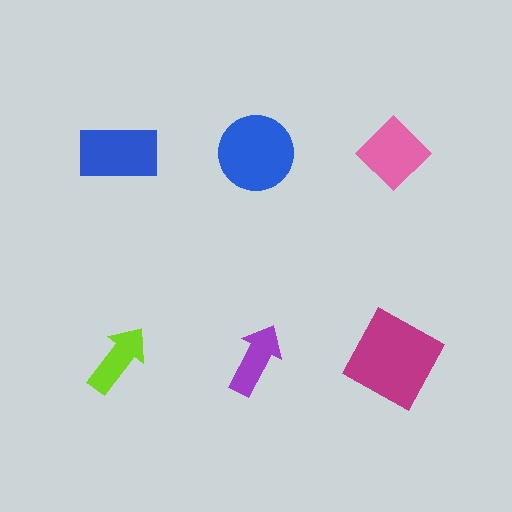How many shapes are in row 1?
3 shapes.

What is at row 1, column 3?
A pink diamond.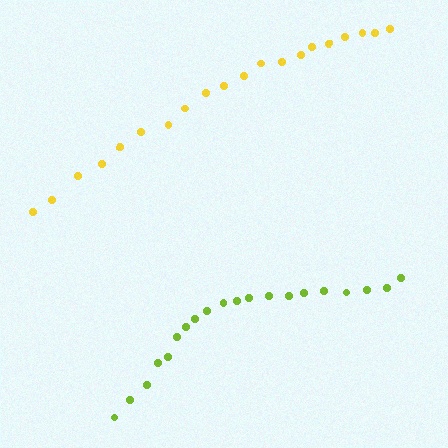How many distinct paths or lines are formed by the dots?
There are 2 distinct paths.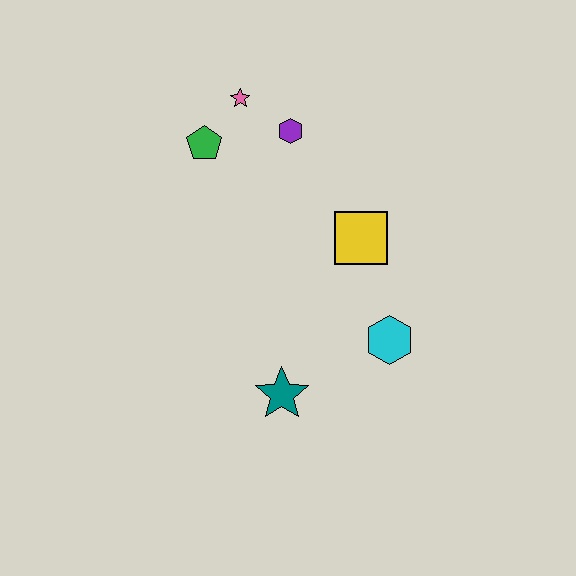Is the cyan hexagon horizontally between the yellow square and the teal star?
No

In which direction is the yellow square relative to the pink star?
The yellow square is below the pink star.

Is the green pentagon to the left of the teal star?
Yes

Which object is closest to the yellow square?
The cyan hexagon is closest to the yellow square.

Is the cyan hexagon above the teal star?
Yes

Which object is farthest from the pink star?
The teal star is farthest from the pink star.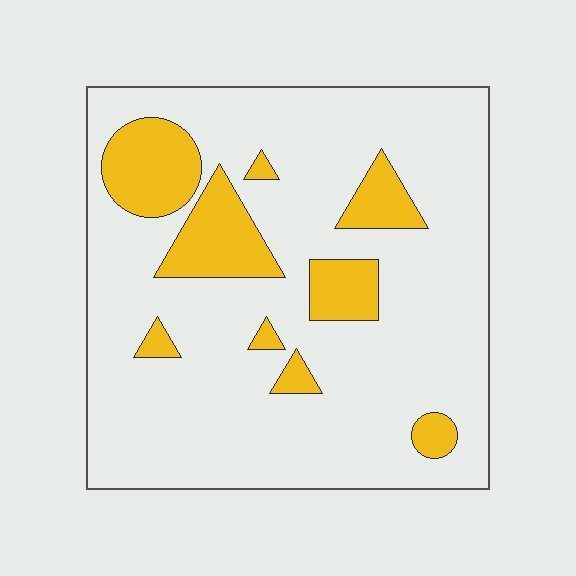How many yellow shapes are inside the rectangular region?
9.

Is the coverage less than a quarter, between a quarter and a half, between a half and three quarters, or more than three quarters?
Less than a quarter.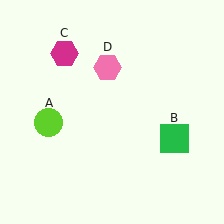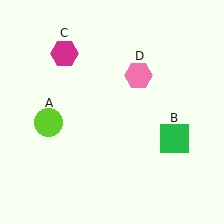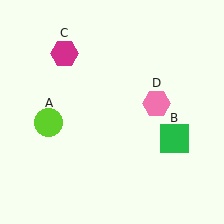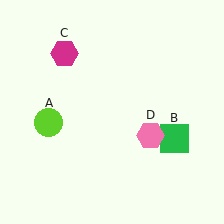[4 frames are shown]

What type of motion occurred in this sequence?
The pink hexagon (object D) rotated clockwise around the center of the scene.